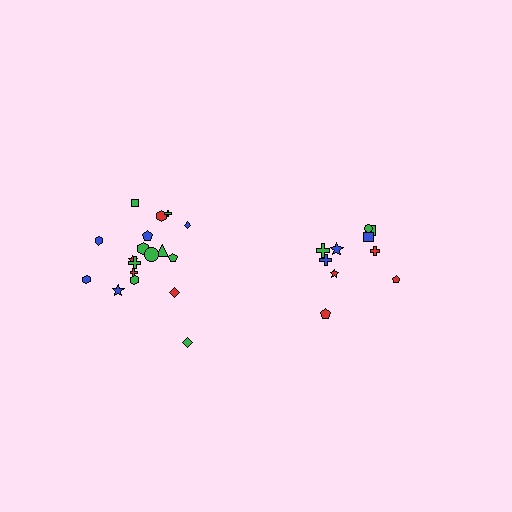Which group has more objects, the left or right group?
The left group.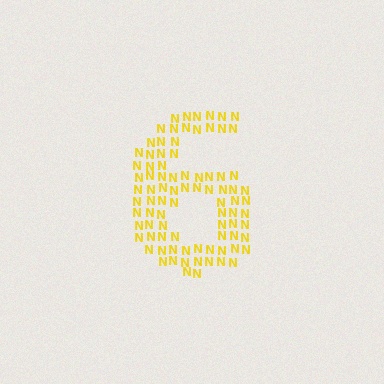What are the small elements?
The small elements are letter N's.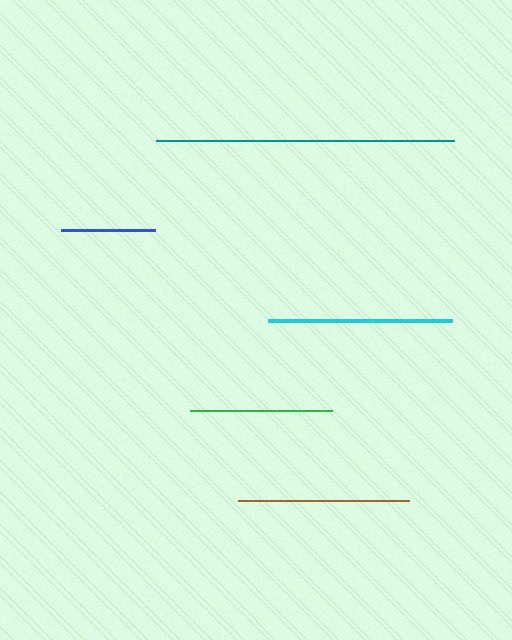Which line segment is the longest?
The teal line is the longest at approximately 298 pixels.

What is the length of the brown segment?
The brown segment is approximately 171 pixels long.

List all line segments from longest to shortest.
From longest to shortest: teal, cyan, brown, green, blue.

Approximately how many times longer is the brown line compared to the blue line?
The brown line is approximately 1.8 times the length of the blue line.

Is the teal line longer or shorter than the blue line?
The teal line is longer than the blue line.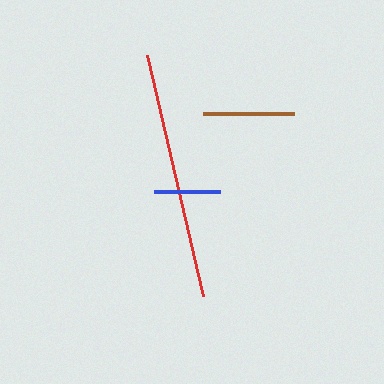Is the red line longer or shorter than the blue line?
The red line is longer than the blue line.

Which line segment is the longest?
The red line is the longest at approximately 248 pixels.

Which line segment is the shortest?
The blue line is the shortest at approximately 66 pixels.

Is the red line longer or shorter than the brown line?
The red line is longer than the brown line.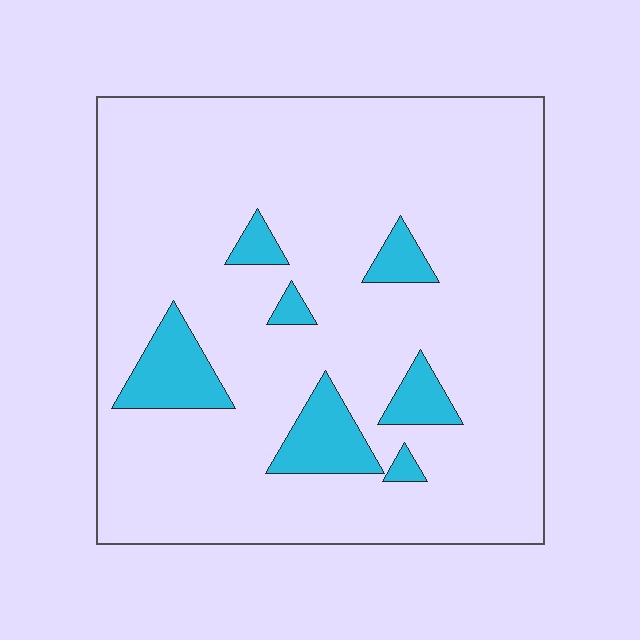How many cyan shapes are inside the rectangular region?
7.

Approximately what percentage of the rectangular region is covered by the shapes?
Approximately 10%.